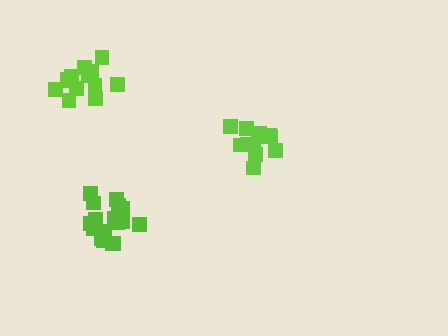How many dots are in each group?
Group 1: 13 dots, Group 2: 12 dots, Group 3: 17 dots (42 total).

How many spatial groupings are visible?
There are 3 spatial groupings.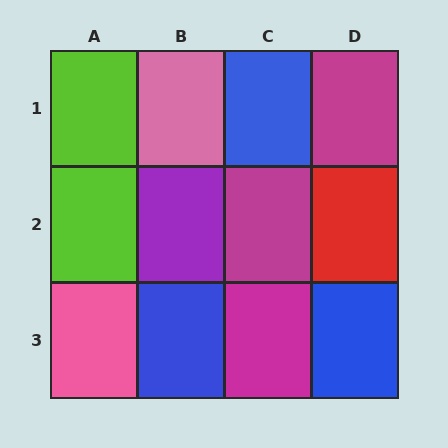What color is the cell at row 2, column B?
Purple.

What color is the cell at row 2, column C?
Magenta.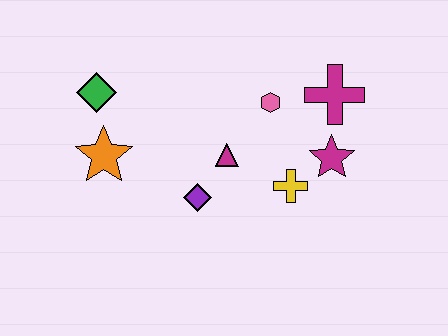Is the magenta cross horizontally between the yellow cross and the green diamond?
No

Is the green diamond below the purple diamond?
No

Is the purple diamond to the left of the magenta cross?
Yes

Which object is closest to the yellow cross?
The magenta star is closest to the yellow cross.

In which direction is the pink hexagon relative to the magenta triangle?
The pink hexagon is above the magenta triangle.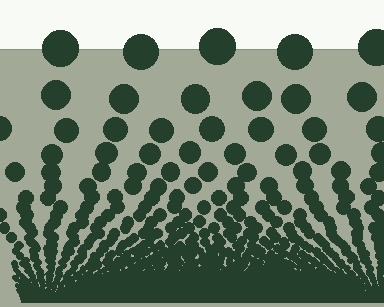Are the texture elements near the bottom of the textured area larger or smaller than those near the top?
Smaller. The gradient is inverted — elements near the bottom are smaller and denser.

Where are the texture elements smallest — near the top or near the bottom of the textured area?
Near the bottom.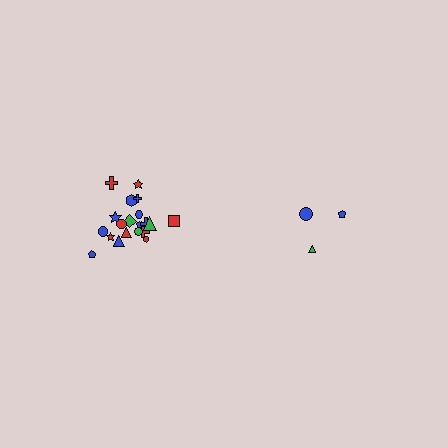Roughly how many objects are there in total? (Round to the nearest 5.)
Roughly 25 objects in total.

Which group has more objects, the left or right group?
The left group.